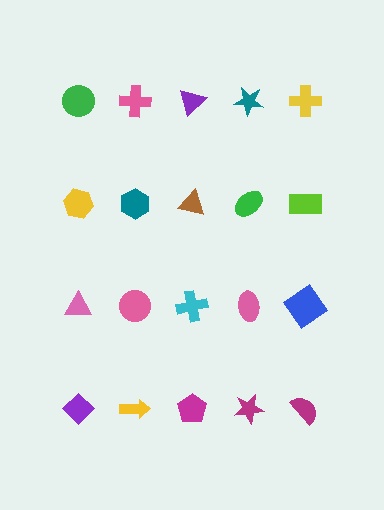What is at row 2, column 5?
A lime rectangle.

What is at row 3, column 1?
A pink triangle.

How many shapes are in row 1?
5 shapes.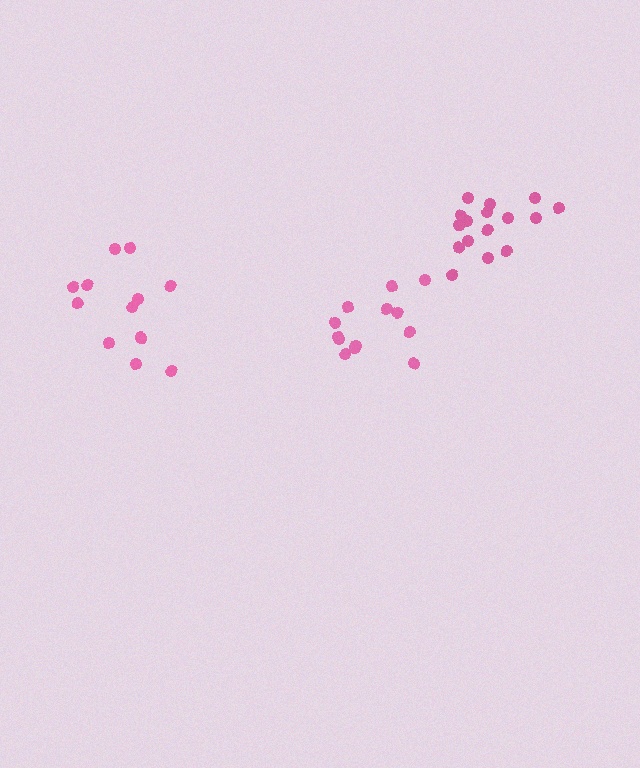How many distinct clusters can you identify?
There are 3 distinct clusters.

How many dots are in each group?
Group 1: 13 dots, Group 2: 12 dots, Group 3: 16 dots (41 total).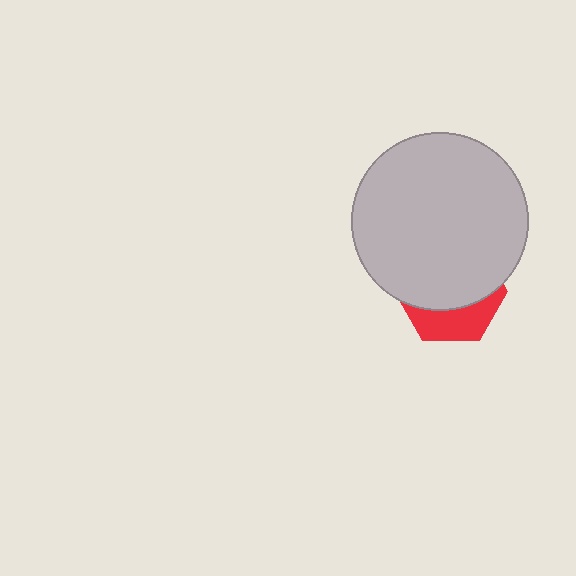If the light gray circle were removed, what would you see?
You would see the complete red hexagon.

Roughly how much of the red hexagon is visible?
A small part of it is visible (roughly 34%).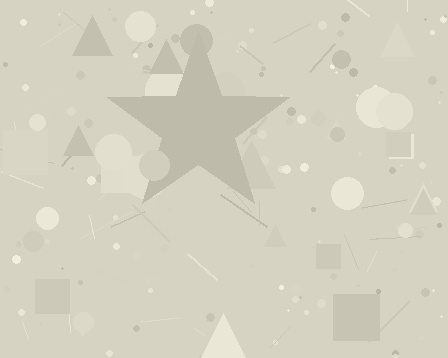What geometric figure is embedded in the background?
A star is embedded in the background.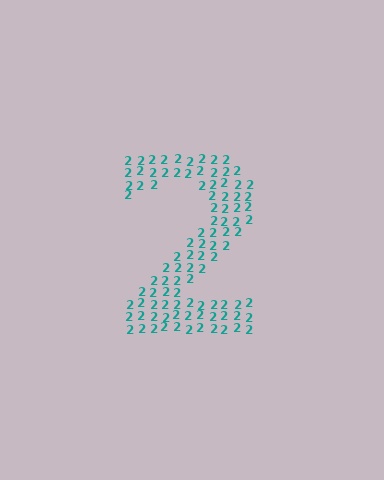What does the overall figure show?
The overall figure shows the digit 2.